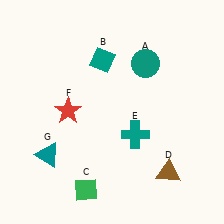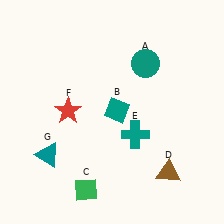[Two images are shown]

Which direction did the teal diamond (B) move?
The teal diamond (B) moved down.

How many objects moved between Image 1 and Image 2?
1 object moved between the two images.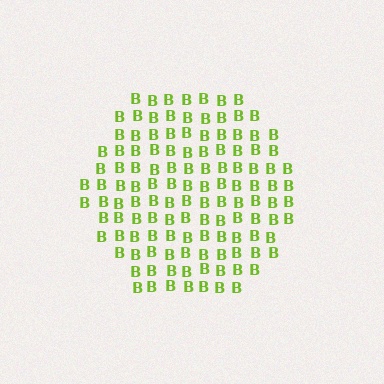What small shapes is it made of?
It is made of small letter B's.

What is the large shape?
The large shape is a hexagon.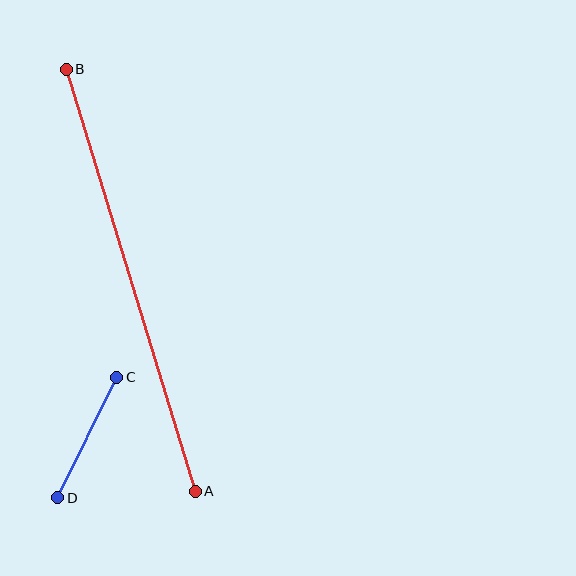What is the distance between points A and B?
The distance is approximately 442 pixels.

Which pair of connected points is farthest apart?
Points A and B are farthest apart.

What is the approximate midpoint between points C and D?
The midpoint is at approximately (87, 438) pixels.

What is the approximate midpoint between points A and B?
The midpoint is at approximately (131, 280) pixels.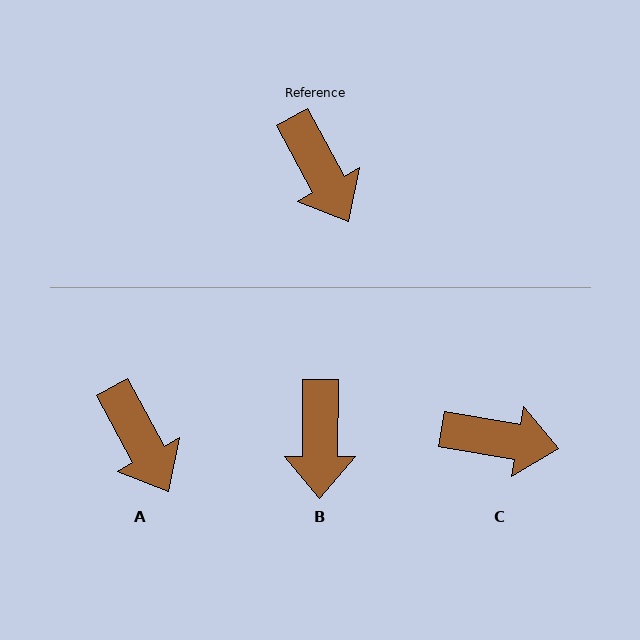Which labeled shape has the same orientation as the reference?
A.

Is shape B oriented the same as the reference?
No, it is off by about 29 degrees.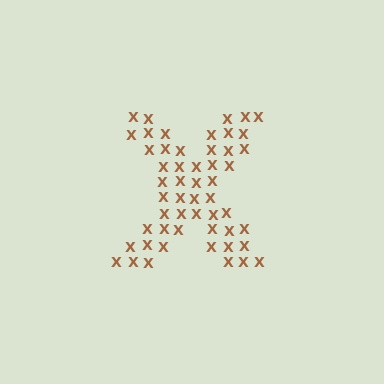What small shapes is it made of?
It is made of small letter X's.